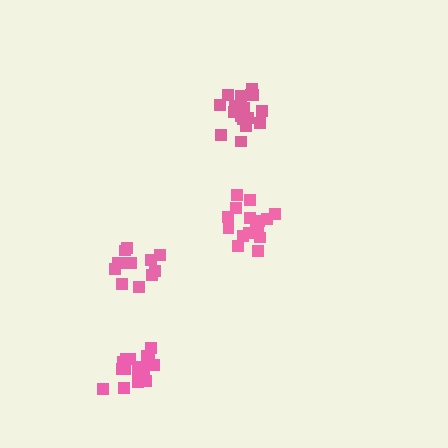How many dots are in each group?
Group 1: 18 dots, Group 2: 17 dots, Group 3: 12 dots, Group 4: 18 dots (65 total).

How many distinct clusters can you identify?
There are 4 distinct clusters.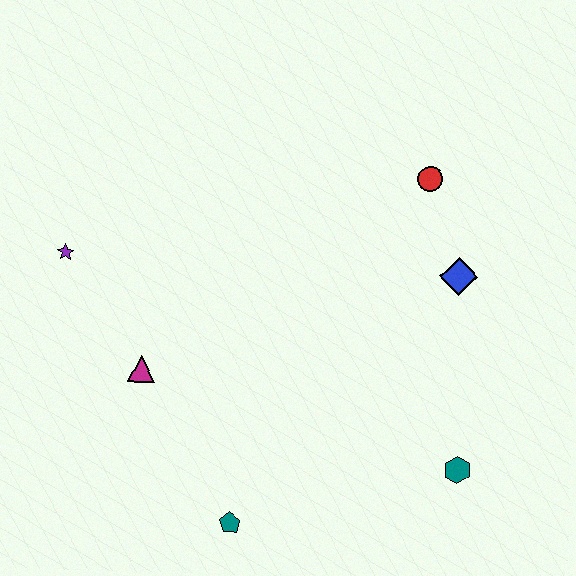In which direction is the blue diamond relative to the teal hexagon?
The blue diamond is above the teal hexagon.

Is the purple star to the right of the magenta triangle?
No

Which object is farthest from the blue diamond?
The purple star is farthest from the blue diamond.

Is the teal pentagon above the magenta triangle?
No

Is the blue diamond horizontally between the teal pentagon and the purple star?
No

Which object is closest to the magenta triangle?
The purple star is closest to the magenta triangle.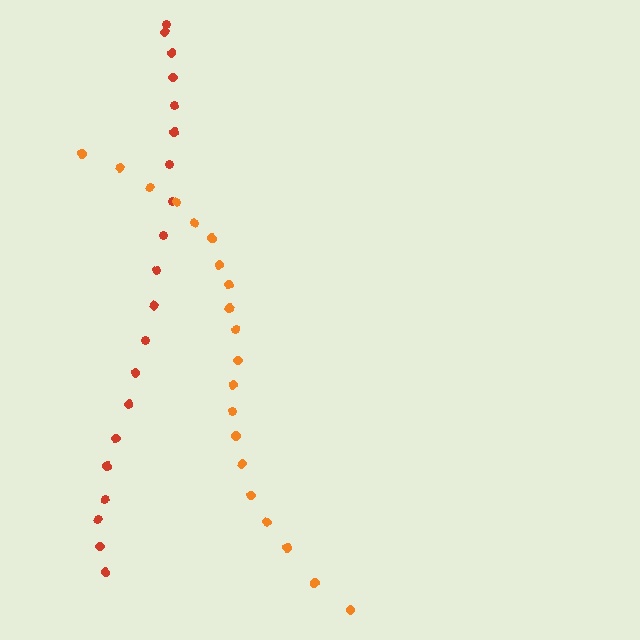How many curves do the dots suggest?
There are 2 distinct paths.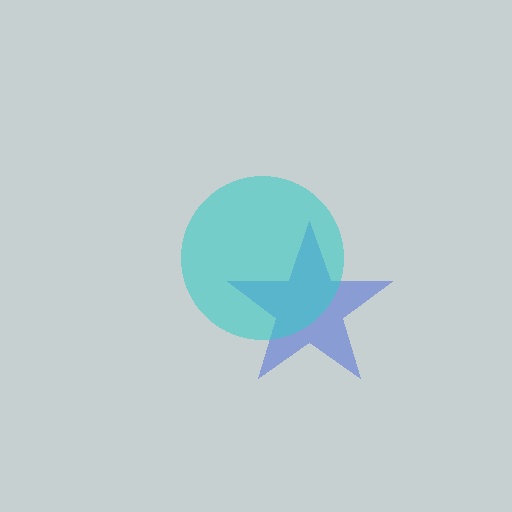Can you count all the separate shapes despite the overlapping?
Yes, there are 2 separate shapes.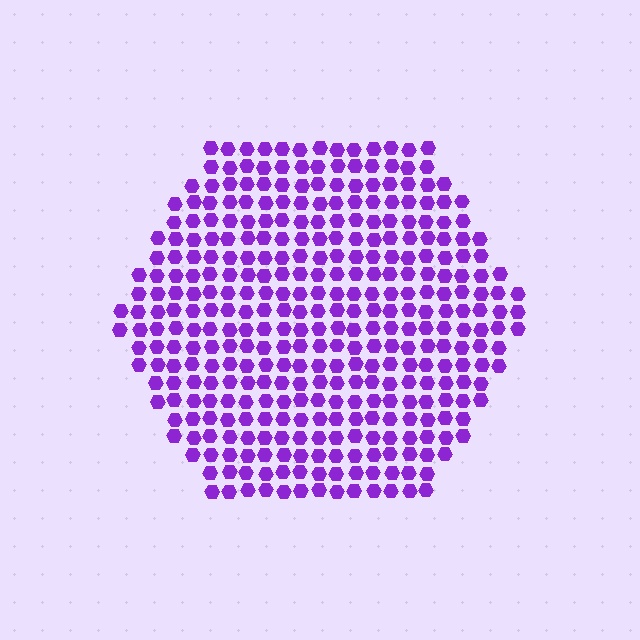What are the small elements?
The small elements are hexagons.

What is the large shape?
The large shape is a hexagon.